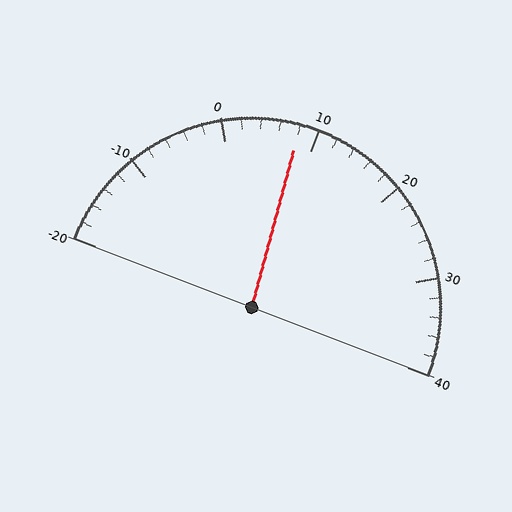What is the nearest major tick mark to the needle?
The nearest major tick mark is 10.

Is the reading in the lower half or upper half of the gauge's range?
The reading is in the lower half of the range (-20 to 40).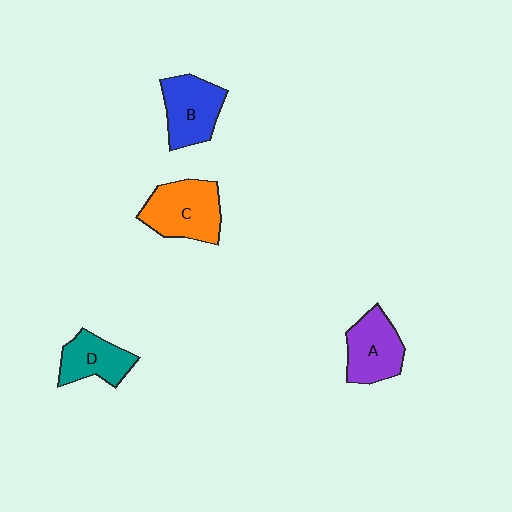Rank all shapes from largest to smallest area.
From largest to smallest: C (orange), B (blue), A (purple), D (teal).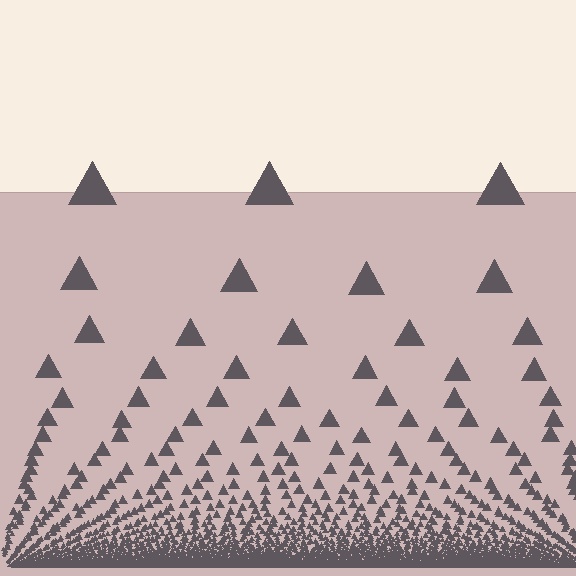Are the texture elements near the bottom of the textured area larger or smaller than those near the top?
Smaller. The gradient is inverted — elements near the bottom are smaller and denser.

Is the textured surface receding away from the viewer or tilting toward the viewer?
The surface appears to tilt toward the viewer. Texture elements get larger and sparser toward the top.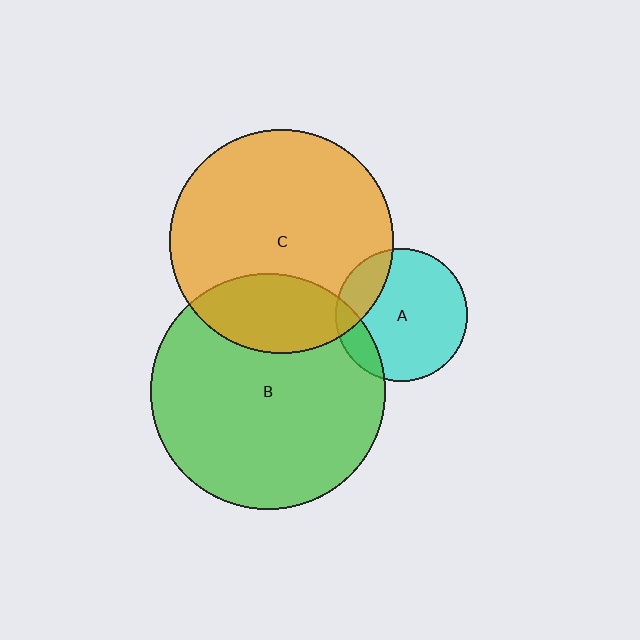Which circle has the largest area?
Circle B (green).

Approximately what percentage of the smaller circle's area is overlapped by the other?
Approximately 20%.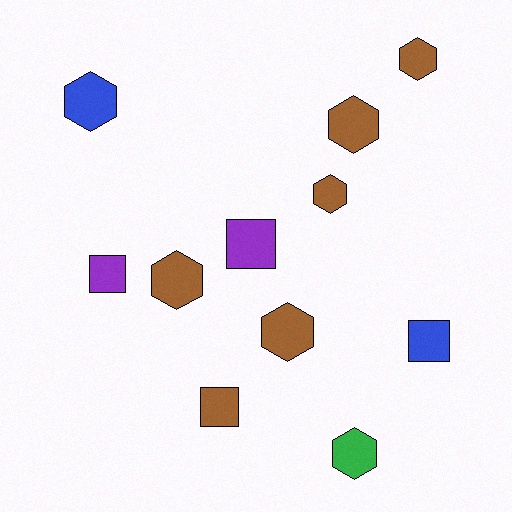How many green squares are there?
There are no green squares.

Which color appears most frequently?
Brown, with 6 objects.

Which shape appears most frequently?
Hexagon, with 7 objects.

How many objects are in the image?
There are 11 objects.